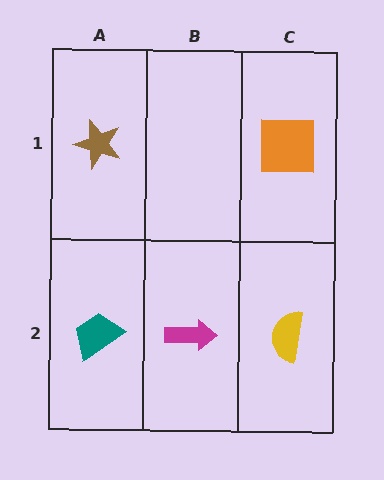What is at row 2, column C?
A yellow semicircle.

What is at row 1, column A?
A brown star.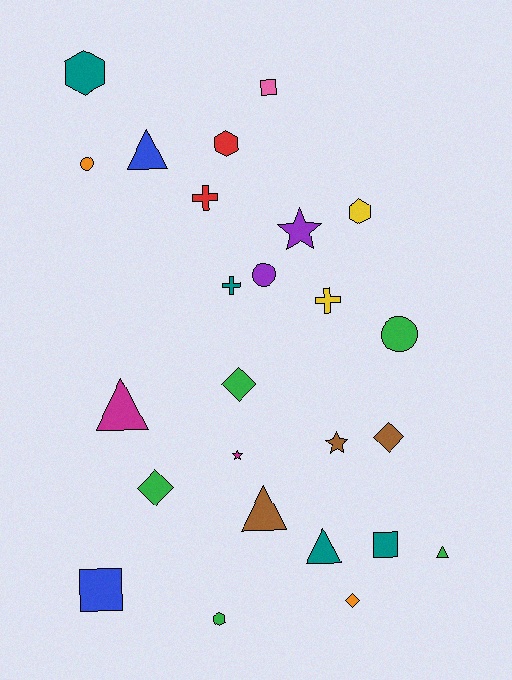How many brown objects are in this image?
There are 3 brown objects.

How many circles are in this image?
There are 3 circles.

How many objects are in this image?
There are 25 objects.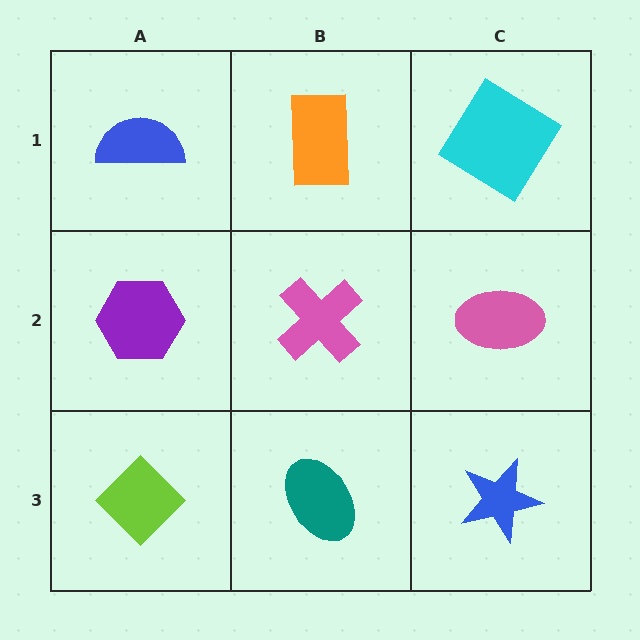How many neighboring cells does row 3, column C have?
2.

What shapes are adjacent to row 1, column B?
A pink cross (row 2, column B), a blue semicircle (row 1, column A), a cyan diamond (row 1, column C).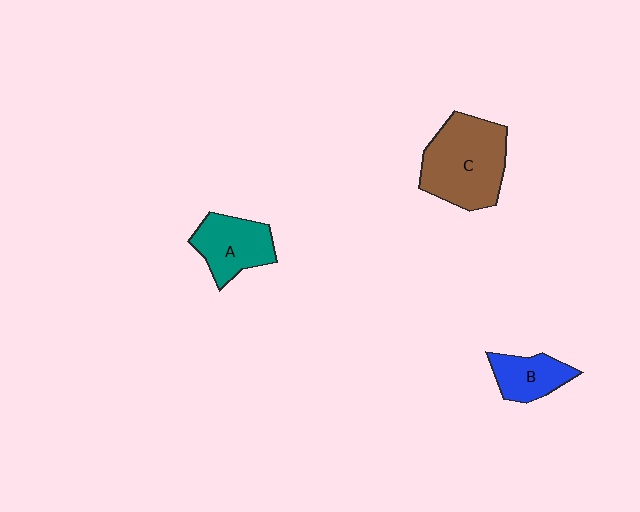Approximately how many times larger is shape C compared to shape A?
Approximately 1.6 times.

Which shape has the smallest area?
Shape B (blue).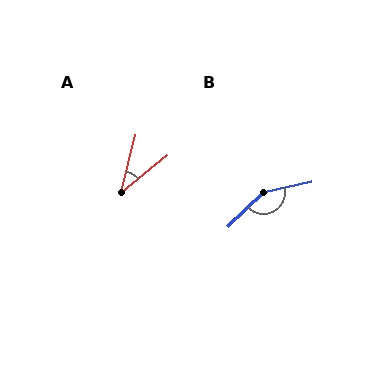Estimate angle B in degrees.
Approximately 149 degrees.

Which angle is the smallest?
A, at approximately 36 degrees.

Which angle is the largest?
B, at approximately 149 degrees.